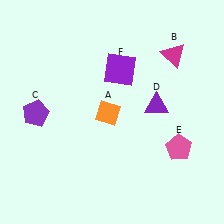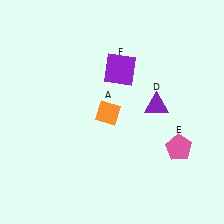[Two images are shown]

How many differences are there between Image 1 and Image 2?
There are 2 differences between the two images.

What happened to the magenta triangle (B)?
The magenta triangle (B) was removed in Image 2. It was in the top-right area of Image 1.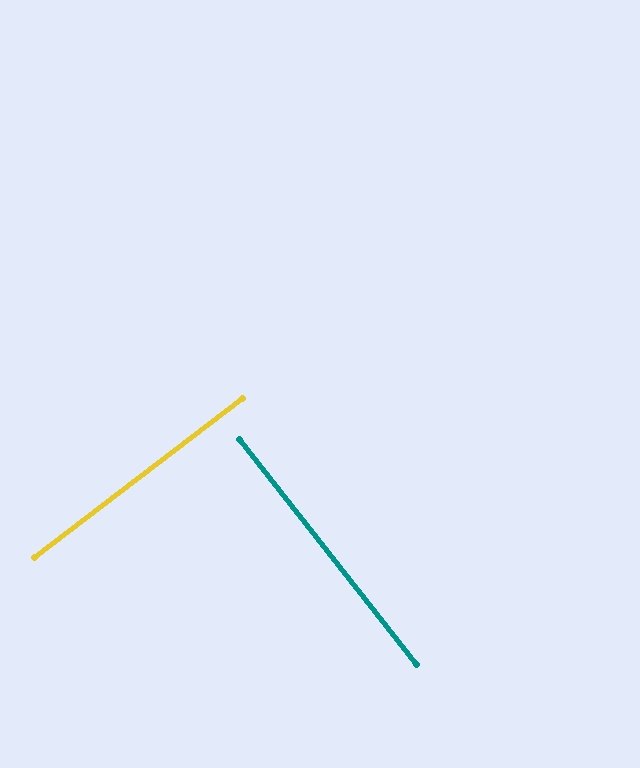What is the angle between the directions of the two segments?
Approximately 89 degrees.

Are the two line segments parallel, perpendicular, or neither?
Perpendicular — they meet at approximately 89°.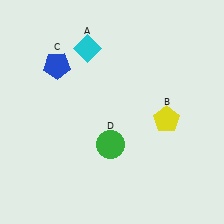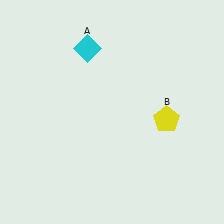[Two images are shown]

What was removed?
The blue pentagon (C), the green circle (D) were removed in Image 2.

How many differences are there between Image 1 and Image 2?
There are 2 differences between the two images.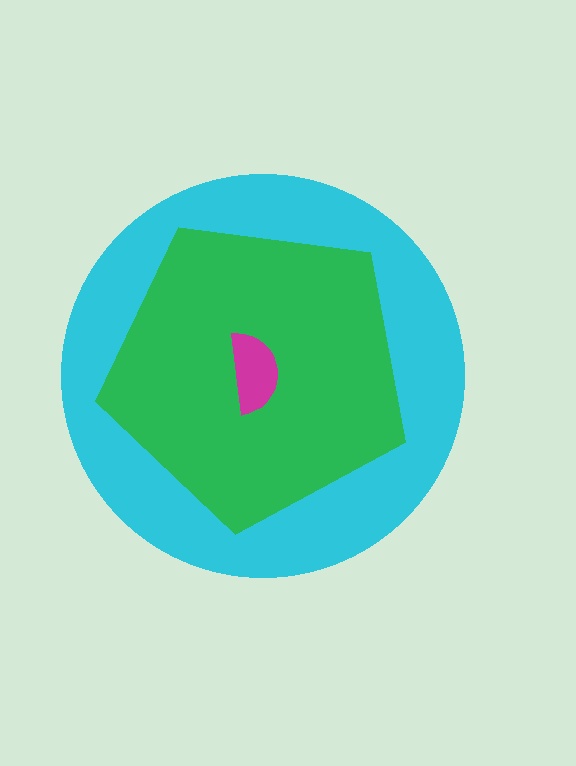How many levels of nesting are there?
3.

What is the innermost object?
The magenta semicircle.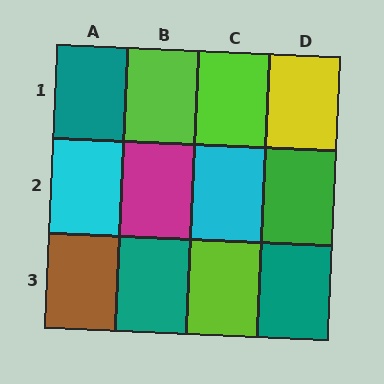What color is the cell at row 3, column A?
Brown.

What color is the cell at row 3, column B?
Teal.